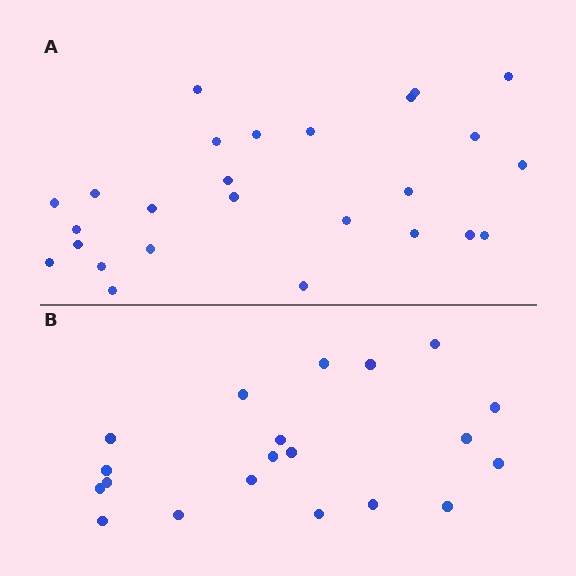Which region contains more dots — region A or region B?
Region A (the top region) has more dots.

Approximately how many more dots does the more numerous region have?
Region A has about 6 more dots than region B.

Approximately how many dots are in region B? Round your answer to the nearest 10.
About 20 dots.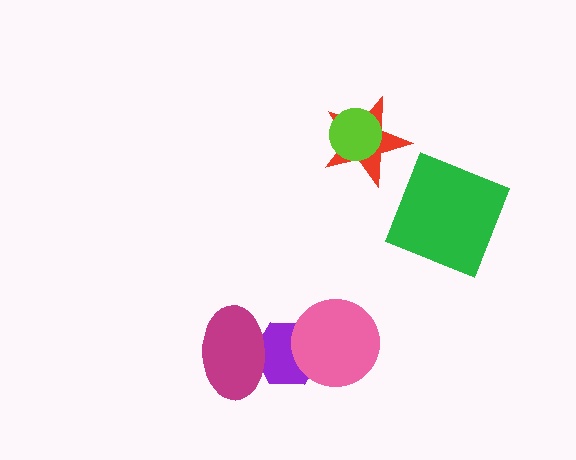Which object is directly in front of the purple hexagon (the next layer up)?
The pink circle is directly in front of the purple hexagon.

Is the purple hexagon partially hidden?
Yes, it is partially covered by another shape.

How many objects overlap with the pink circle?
1 object overlaps with the pink circle.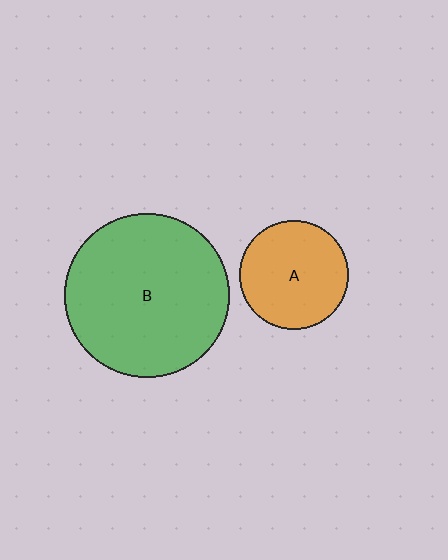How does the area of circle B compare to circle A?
Approximately 2.3 times.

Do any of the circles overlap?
No, none of the circles overlap.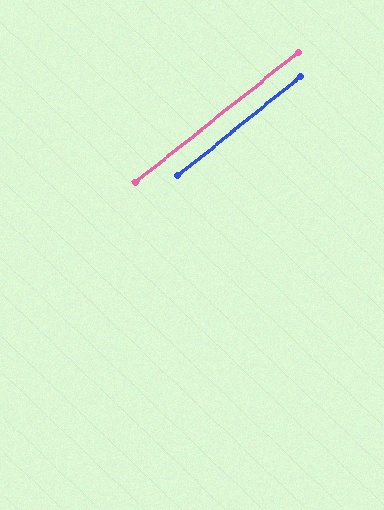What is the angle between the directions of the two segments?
Approximately 0 degrees.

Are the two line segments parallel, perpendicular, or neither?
Parallel — their directions differ by only 0.4°.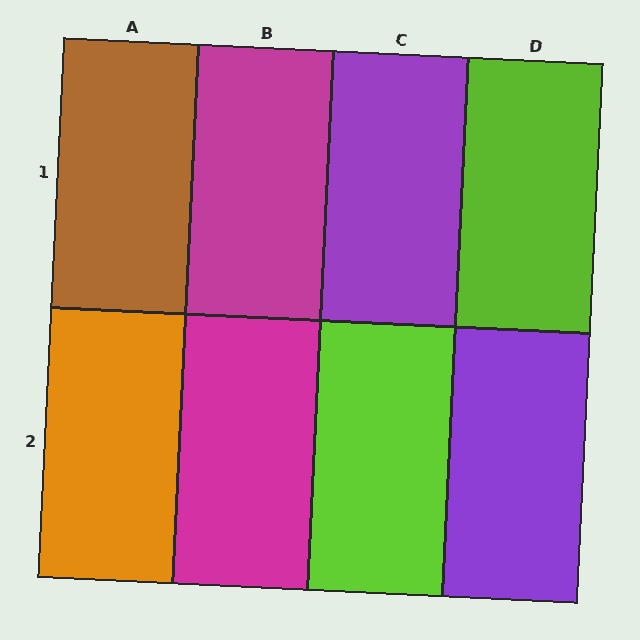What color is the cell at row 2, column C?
Lime.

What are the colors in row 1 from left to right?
Brown, magenta, purple, lime.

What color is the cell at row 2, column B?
Magenta.